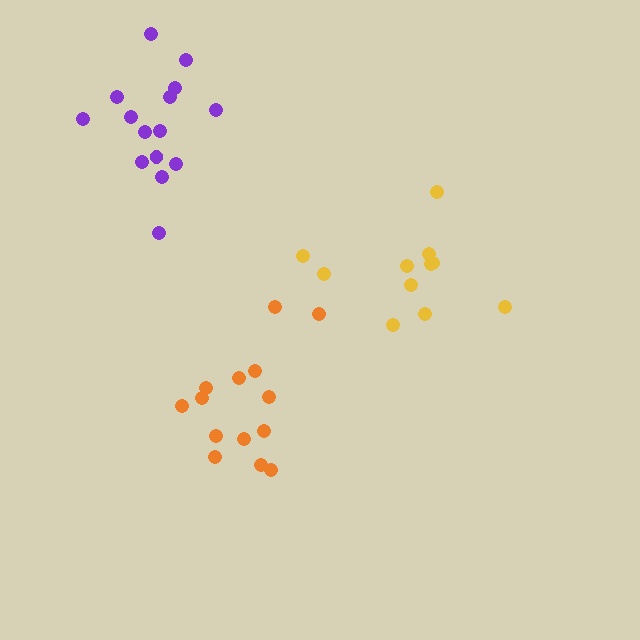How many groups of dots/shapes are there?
There are 3 groups.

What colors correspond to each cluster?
The clusters are colored: orange, yellow, purple.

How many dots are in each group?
Group 1: 14 dots, Group 2: 11 dots, Group 3: 15 dots (40 total).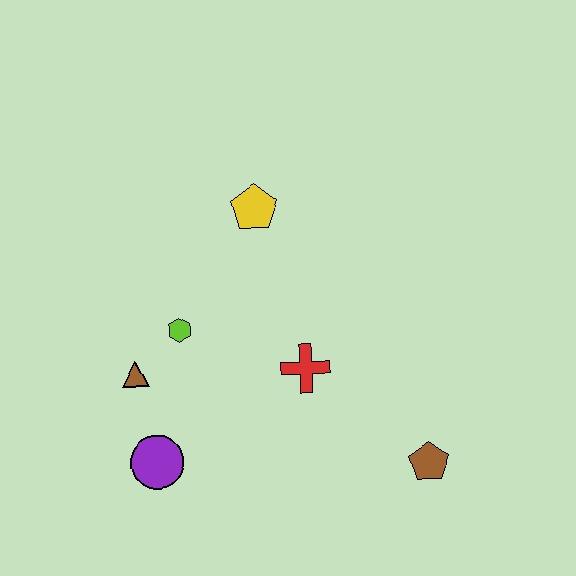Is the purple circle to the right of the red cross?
No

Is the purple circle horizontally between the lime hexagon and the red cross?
No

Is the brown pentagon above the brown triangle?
No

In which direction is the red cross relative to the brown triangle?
The red cross is to the right of the brown triangle.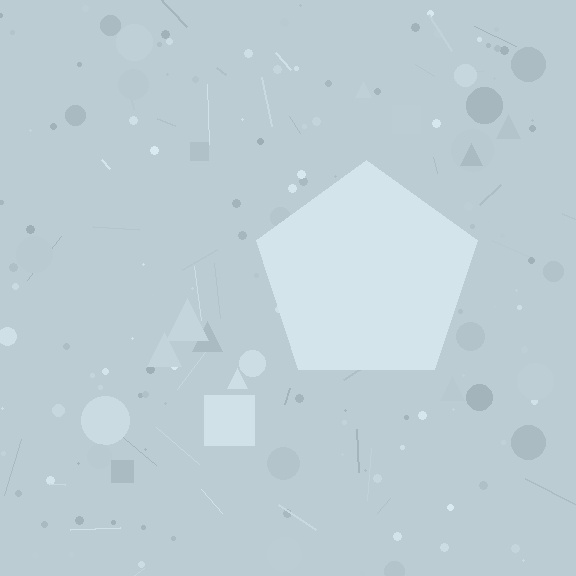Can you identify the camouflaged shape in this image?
The camouflaged shape is a pentagon.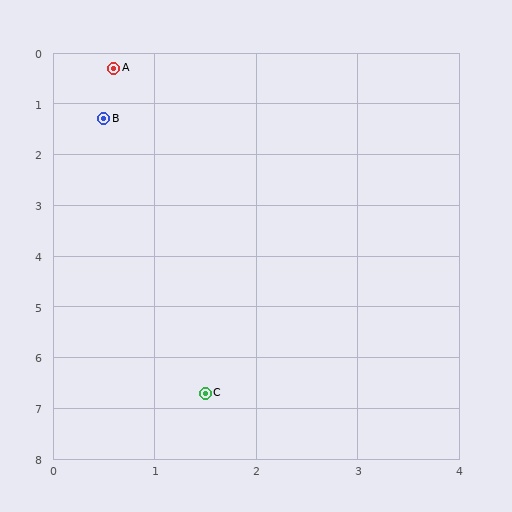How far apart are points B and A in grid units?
Points B and A are about 1.0 grid units apart.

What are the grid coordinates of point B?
Point B is at approximately (0.5, 1.3).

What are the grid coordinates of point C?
Point C is at approximately (1.5, 6.7).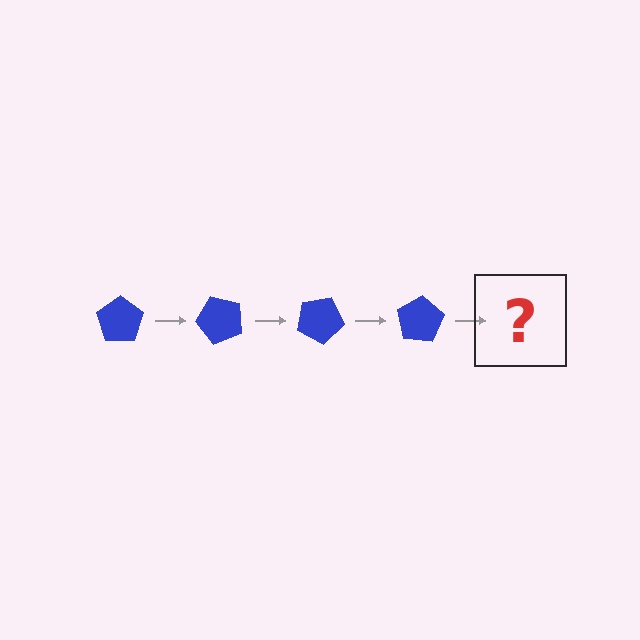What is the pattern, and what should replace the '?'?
The pattern is that the pentagon rotates 50 degrees each step. The '?' should be a blue pentagon rotated 200 degrees.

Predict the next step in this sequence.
The next step is a blue pentagon rotated 200 degrees.